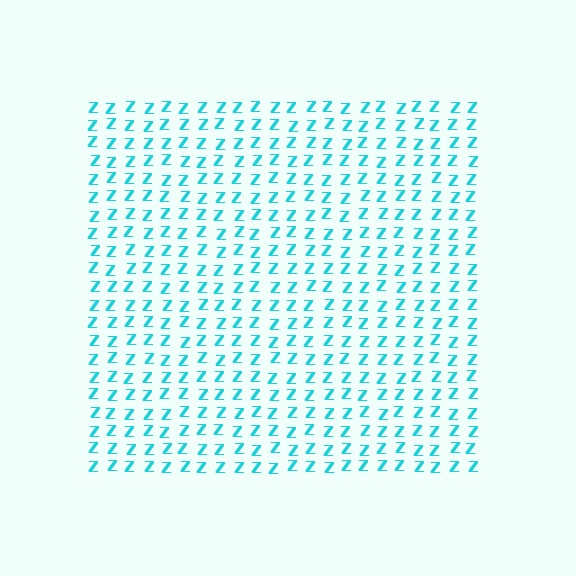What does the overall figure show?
The overall figure shows a square.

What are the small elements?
The small elements are letter Z's.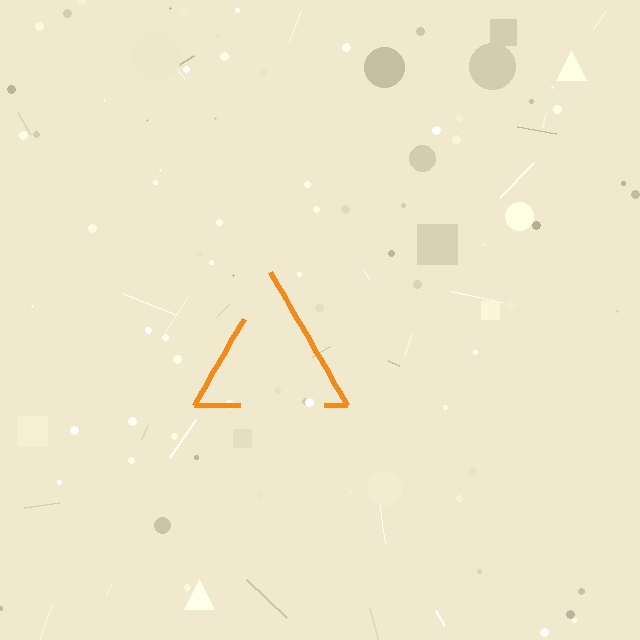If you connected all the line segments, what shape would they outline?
They would outline a triangle.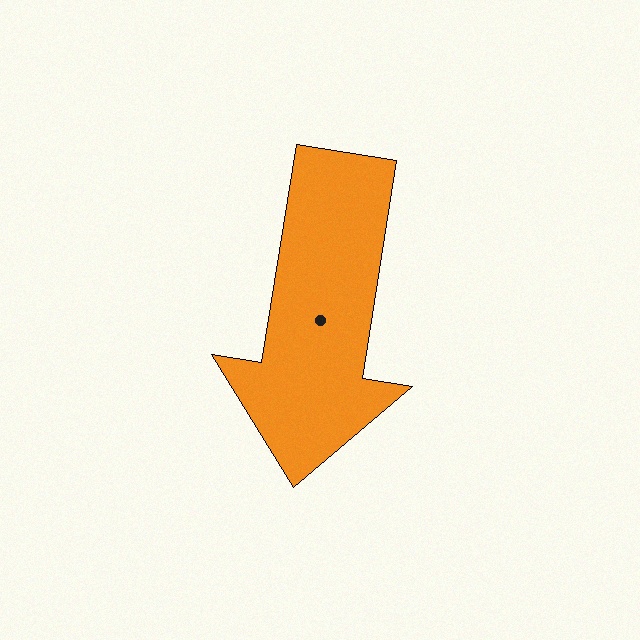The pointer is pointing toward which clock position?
Roughly 6 o'clock.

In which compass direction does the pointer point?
South.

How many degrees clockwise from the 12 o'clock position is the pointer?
Approximately 189 degrees.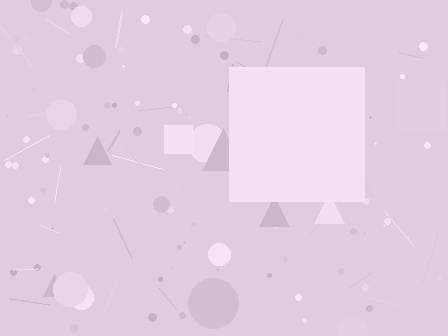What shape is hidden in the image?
A square is hidden in the image.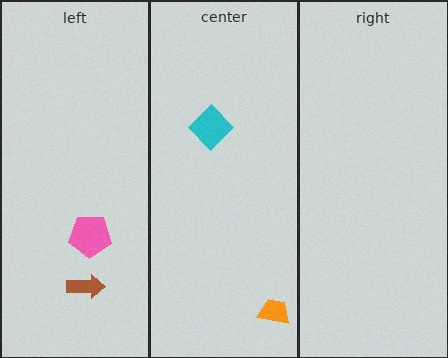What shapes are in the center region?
The orange trapezoid, the cyan diamond.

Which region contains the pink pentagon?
The left region.